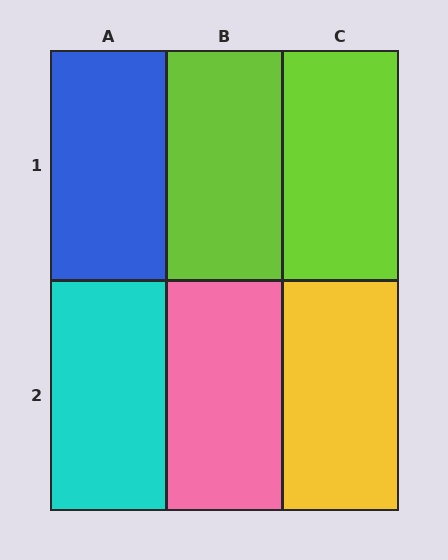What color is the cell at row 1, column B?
Lime.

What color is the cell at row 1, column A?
Blue.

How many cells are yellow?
1 cell is yellow.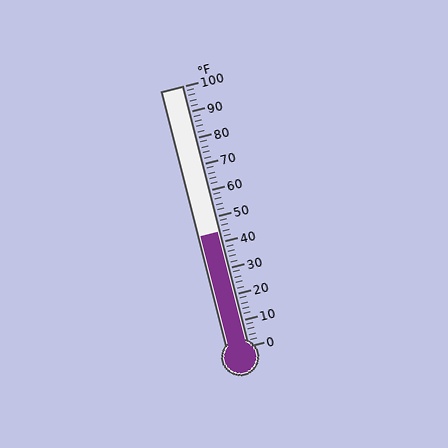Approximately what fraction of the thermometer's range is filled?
The thermometer is filled to approximately 45% of its range.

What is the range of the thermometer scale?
The thermometer scale ranges from 0°F to 100°F.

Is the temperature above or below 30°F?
The temperature is above 30°F.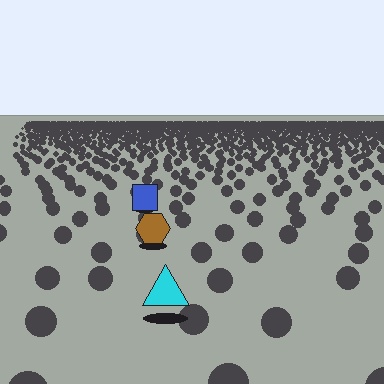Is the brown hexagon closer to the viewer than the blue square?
Yes. The brown hexagon is closer — you can tell from the texture gradient: the ground texture is coarser near it.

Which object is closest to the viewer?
The cyan triangle is closest. The texture marks near it are larger and more spread out.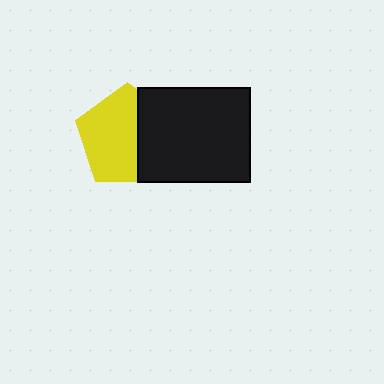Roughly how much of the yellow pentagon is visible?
About half of it is visible (roughly 63%).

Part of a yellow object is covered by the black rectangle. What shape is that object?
It is a pentagon.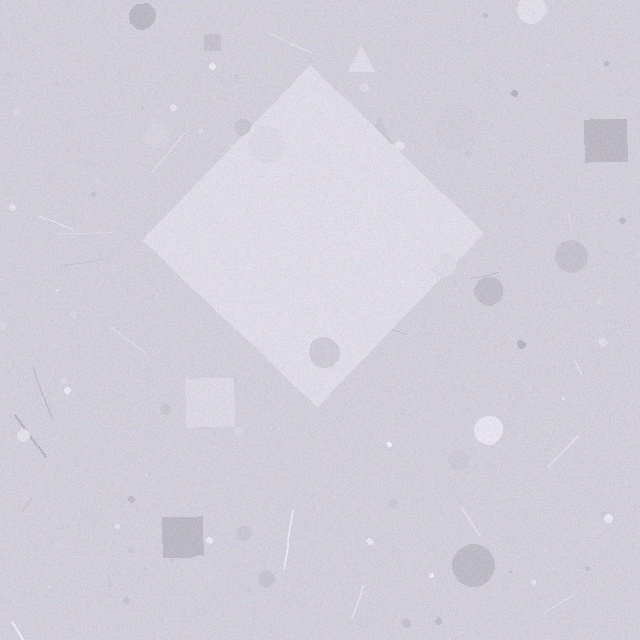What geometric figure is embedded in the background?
A diamond is embedded in the background.